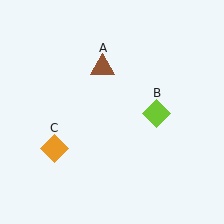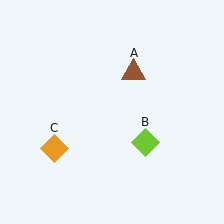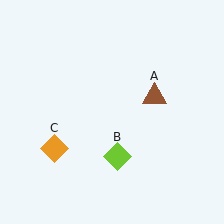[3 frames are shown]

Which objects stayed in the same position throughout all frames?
Orange diamond (object C) remained stationary.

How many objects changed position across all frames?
2 objects changed position: brown triangle (object A), lime diamond (object B).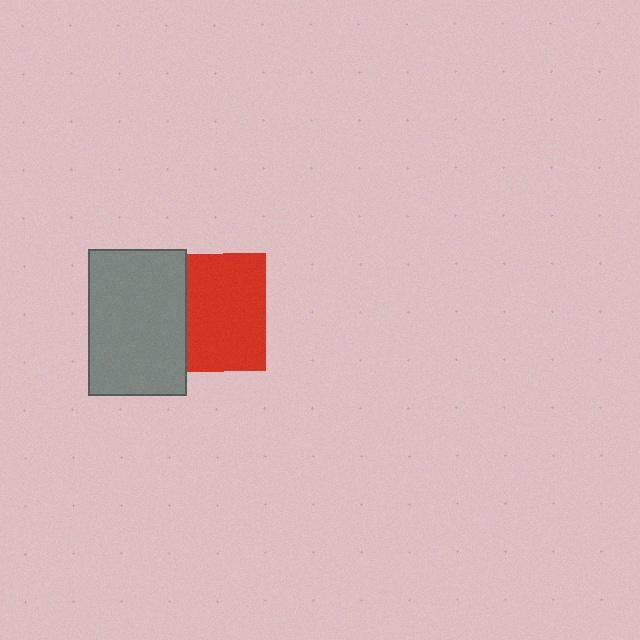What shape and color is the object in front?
The object in front is a gray rectangle.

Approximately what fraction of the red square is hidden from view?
Roughly 34% of the red square is hidden behind the gray rectangle.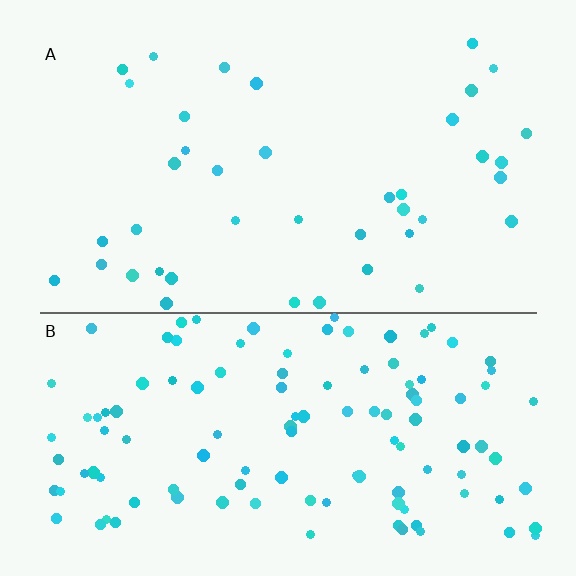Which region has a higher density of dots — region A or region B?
B (the bottom).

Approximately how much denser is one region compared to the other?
Approximately 2.9× — region B over region A.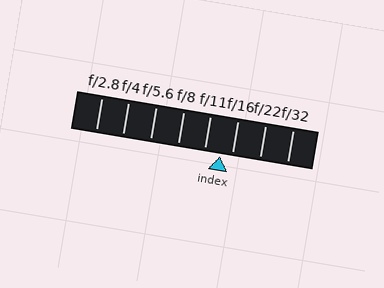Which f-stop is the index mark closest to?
The index mark is closest to f/16.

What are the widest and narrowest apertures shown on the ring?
The widest aperture shown is f/2.8 and the narrowest is f/32.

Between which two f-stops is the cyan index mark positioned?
The index mark is between f/11 and f/16.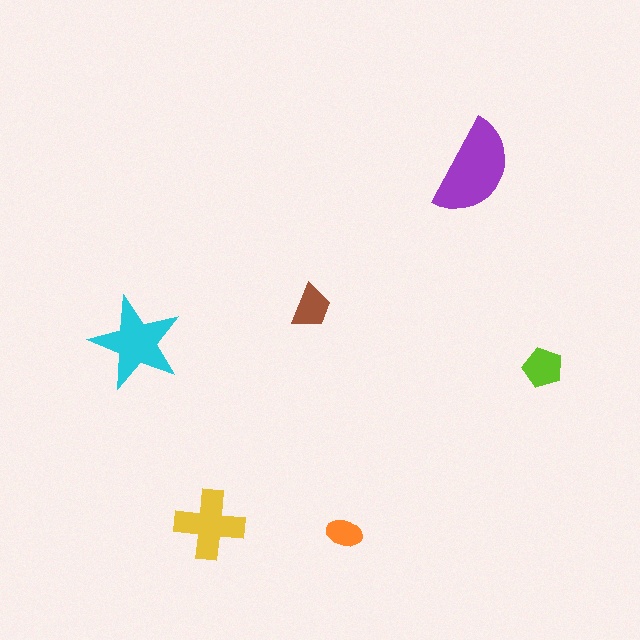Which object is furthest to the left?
The cyan star is leftmost.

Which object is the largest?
The purple semicircle.